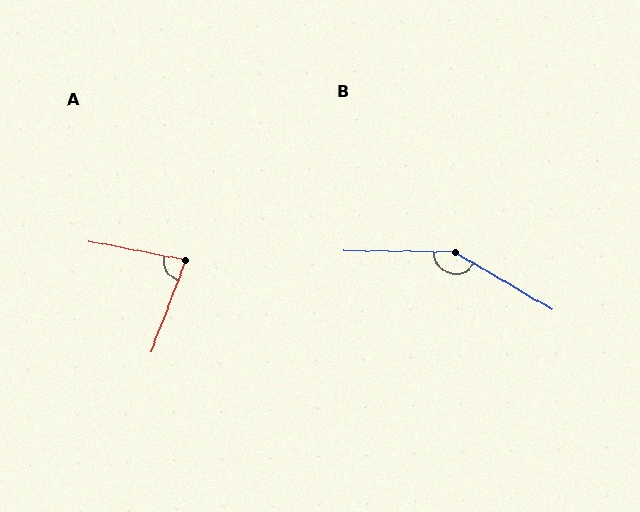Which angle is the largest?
B, at approximately 150 degrees.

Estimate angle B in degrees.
Approximately 150 degrees.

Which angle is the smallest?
A, at approximately 80 degrees.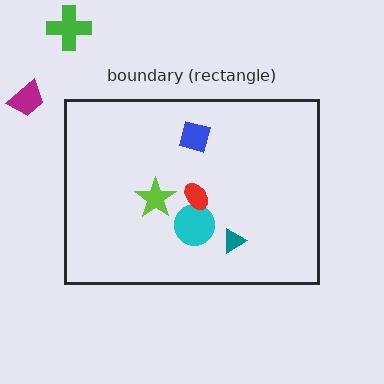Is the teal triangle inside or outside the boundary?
Inside.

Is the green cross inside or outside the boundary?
Outside.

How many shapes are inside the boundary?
5 inside, 2 outside.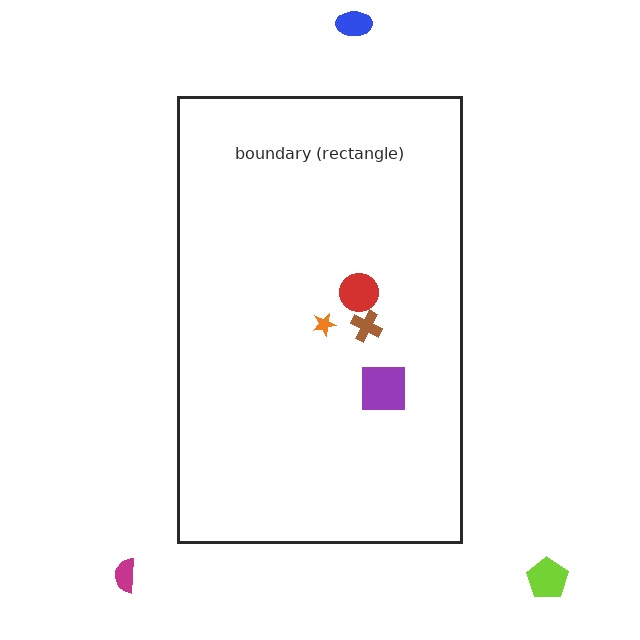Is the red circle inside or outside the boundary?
Inside.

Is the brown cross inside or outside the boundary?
Inside.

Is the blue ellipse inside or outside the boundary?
Outside.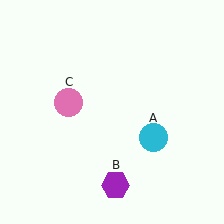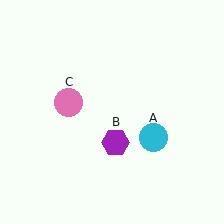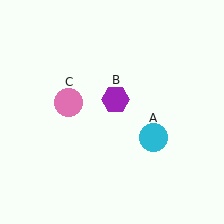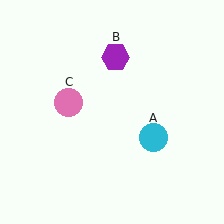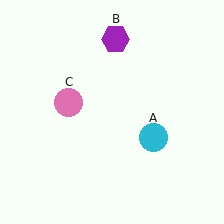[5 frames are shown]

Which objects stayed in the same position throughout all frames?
Cyan circle (object A) and pink circle (object C) remained stationary.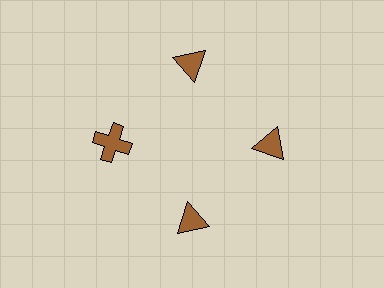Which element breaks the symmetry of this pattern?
The brown cross at roughly the 9 o'clock position breaks the symmetry. All other shapes are brown triangles.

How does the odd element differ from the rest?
It has a different shape: cross instead of triangle.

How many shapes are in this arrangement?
There are 4 shapes arranged in a ring pattern.